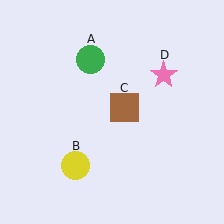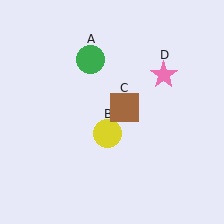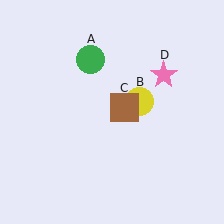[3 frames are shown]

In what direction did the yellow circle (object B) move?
The yellow circle (object B) moved up and to the right.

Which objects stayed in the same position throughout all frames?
Green circle (object A) and brown square (object C) and pink star (object D) remained stationary.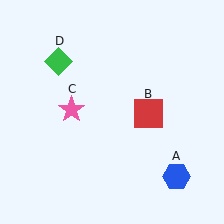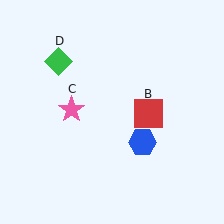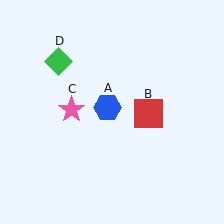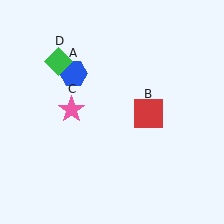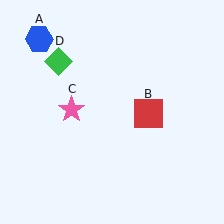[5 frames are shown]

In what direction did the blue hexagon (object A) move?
The blue hexagon (object A) moved up and to the left.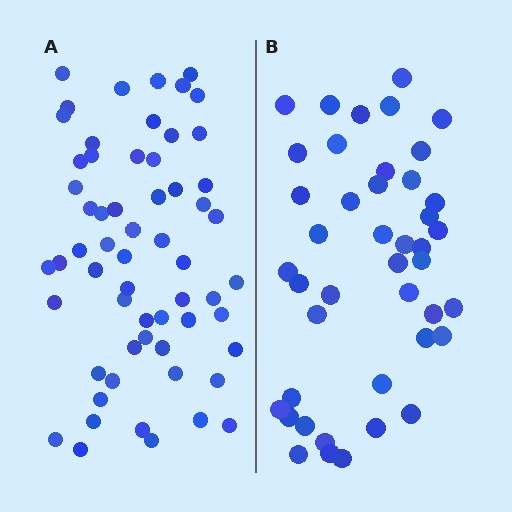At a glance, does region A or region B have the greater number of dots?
Region A (the left region) has more dots.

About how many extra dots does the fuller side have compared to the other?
Region A has approximately 15 more dots than region B.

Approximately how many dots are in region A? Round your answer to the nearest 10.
About 60 dots.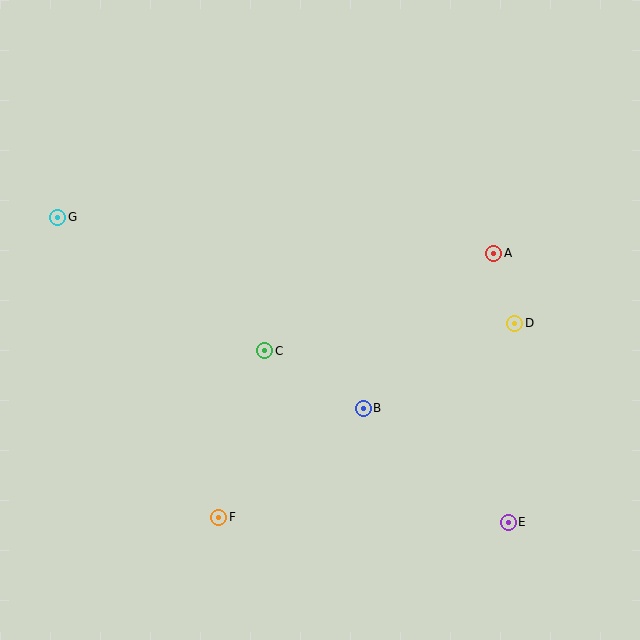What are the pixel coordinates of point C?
Point C is at (265, 351).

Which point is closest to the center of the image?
Point C at (265, 351) is closest to the center.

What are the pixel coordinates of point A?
Point A is at (494, 253).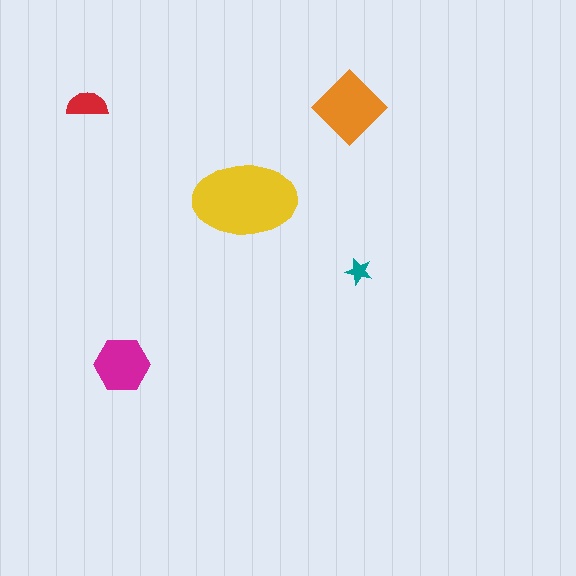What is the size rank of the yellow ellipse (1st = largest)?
1st.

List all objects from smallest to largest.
The teal star, the red semicircle, the magenta hexagon, the orange diamond, the yellow ellipse.